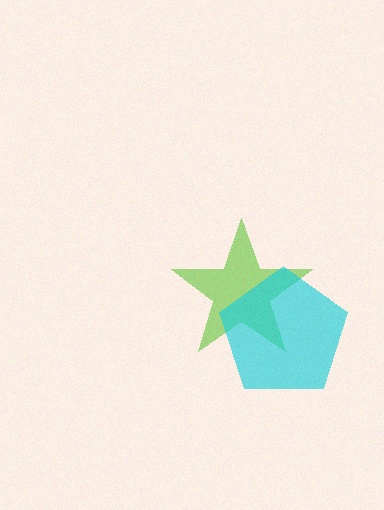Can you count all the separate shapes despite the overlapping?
Yes, there are 2 separate shapes.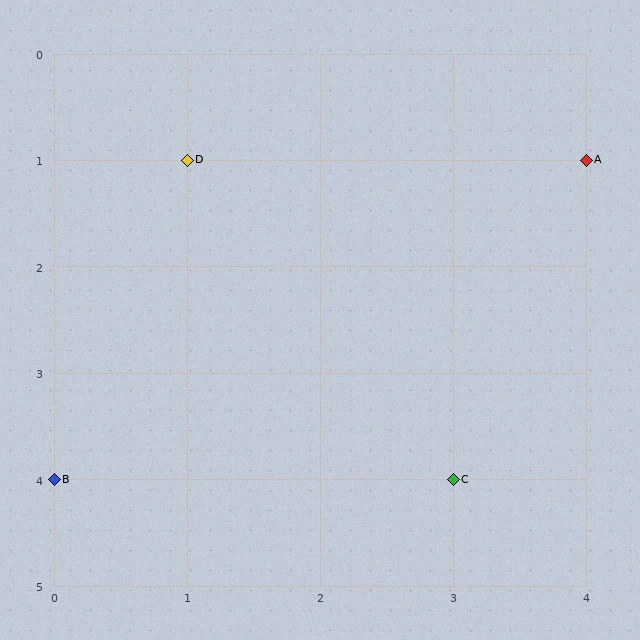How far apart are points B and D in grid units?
Points B and D are 1 column and 3 rows apart (about 3.2 grid units diagonally).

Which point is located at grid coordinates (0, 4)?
Point B is at (0, 4).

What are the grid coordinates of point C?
Point C is at grid coordinates (3, 4).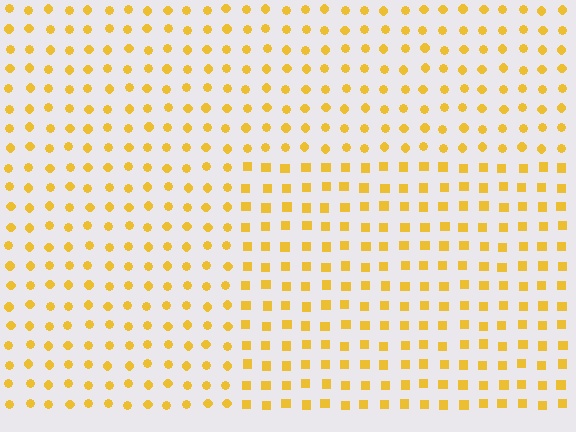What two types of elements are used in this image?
The image uses squares inside the rectangle region and circles outside it.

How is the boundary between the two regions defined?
The boundary is defined by a change in element shape: squares inside vs. circles outside. All elements share the same color and spacing.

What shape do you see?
I see a rectangle.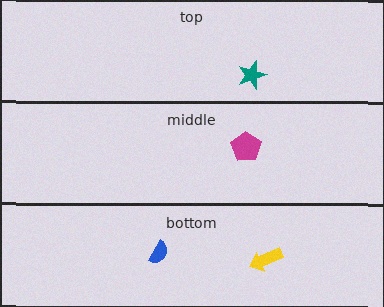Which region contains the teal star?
The top region.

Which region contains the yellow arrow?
The bottom region.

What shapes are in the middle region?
The magenta pentagon.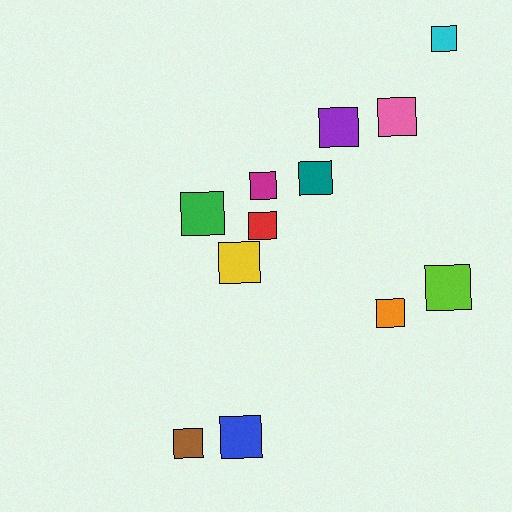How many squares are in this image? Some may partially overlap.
There are 12 squares.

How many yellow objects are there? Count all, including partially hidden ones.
There is 1 yellow object.